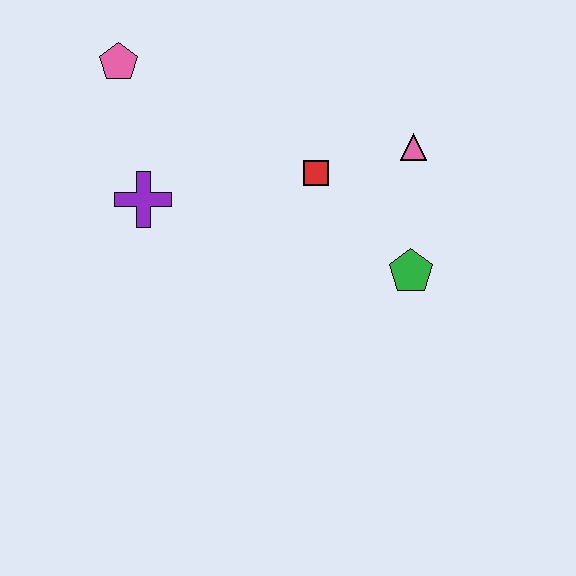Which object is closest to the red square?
The pink triangle is closest to the red square.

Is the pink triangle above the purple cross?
Yes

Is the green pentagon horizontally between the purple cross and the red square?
No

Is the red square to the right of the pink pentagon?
Yes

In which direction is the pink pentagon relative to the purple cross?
The pink pentagon is above the purple cross.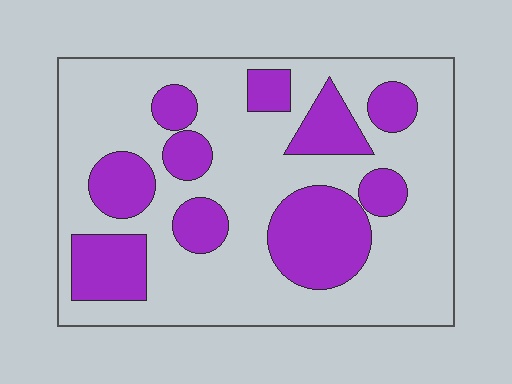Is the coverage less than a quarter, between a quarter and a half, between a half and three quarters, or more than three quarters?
Between a quarter and a half.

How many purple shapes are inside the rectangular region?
10.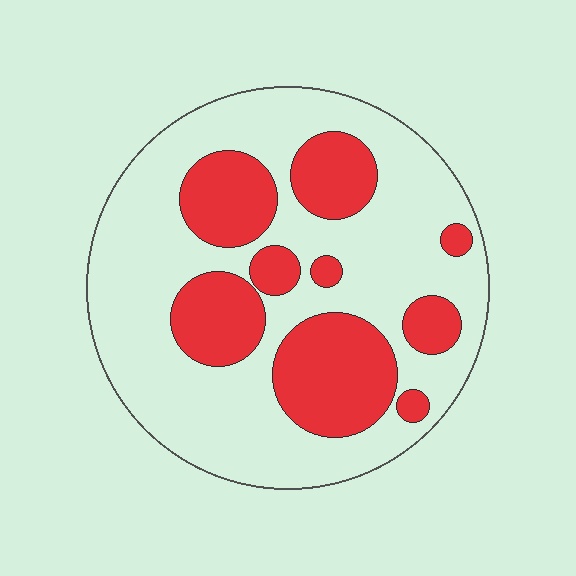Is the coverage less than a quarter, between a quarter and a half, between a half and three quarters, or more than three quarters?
Between a quarter and a half.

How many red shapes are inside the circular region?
9.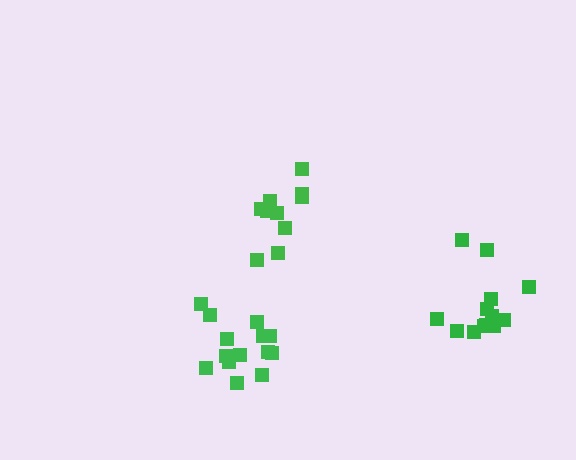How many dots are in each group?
Group 1: 13 dots, Group 2: 14 dots, Group 3: 10 dots (37 total).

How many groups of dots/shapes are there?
There are 3 groups.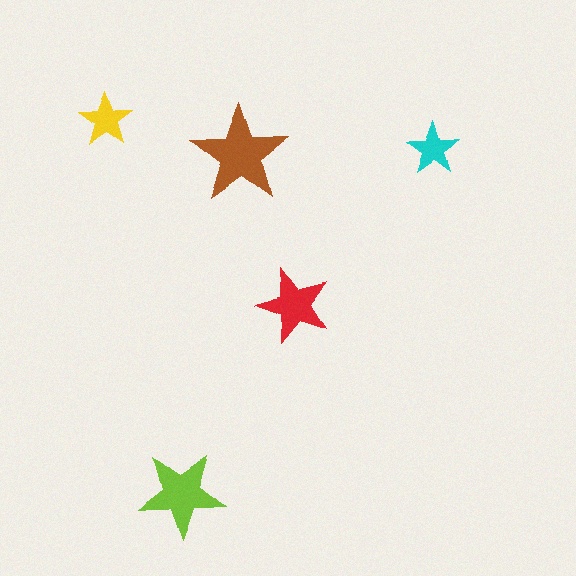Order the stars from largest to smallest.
the brown one, the lime one, the red one, the yellow one, the cyan one.